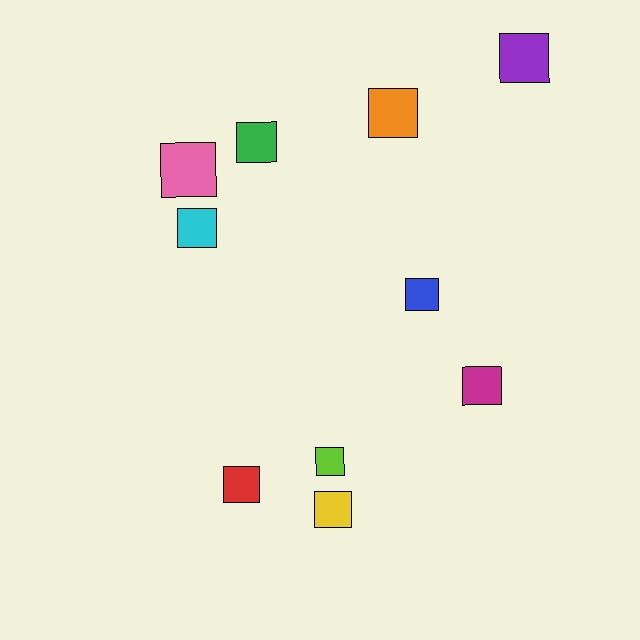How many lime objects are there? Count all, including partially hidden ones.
There is 1 lime object.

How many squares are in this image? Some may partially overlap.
There are 10 squares.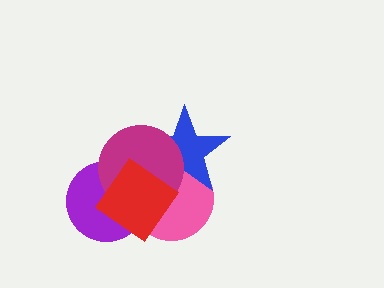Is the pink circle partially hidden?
Yes, it is partially covered by another shape.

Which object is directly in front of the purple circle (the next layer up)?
The pink circle is directly in front of the purple circle.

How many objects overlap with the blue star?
3 objects overlap with the blue star.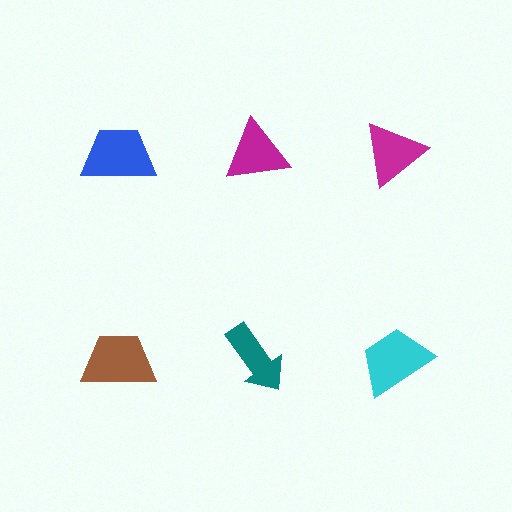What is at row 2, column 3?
A cyan trapezoid.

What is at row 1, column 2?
A magenta triangle.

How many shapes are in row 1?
3 shapes.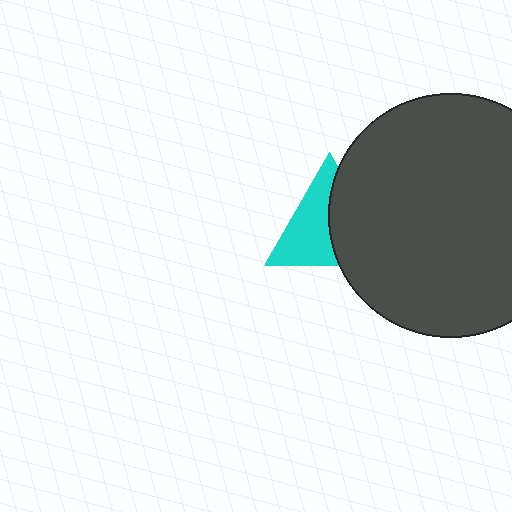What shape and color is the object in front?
The object in front is a dark gray circle.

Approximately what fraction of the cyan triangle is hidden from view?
Roughly 47% of the cyan triangle is hidden behind the dark gray circle.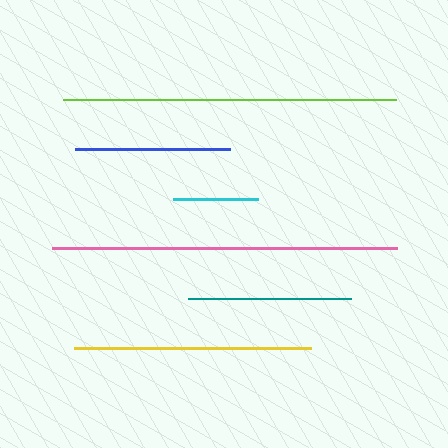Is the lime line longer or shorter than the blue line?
The lime line is longer than the blue line.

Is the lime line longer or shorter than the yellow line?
The lime line is longer than the yellow line.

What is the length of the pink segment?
The pink segment is approximately 345 pixels long.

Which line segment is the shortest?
The cyan line is the shortest at approximately 85 pixels.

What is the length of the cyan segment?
The cyan segment is approximately 85 pixels long.